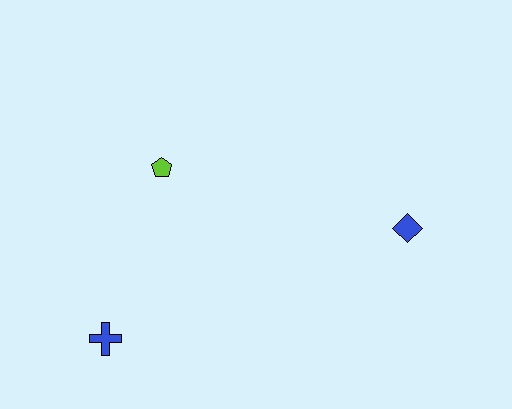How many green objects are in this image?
There are no green objects.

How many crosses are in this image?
There is 1 cross.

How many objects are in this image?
There are 3 objects.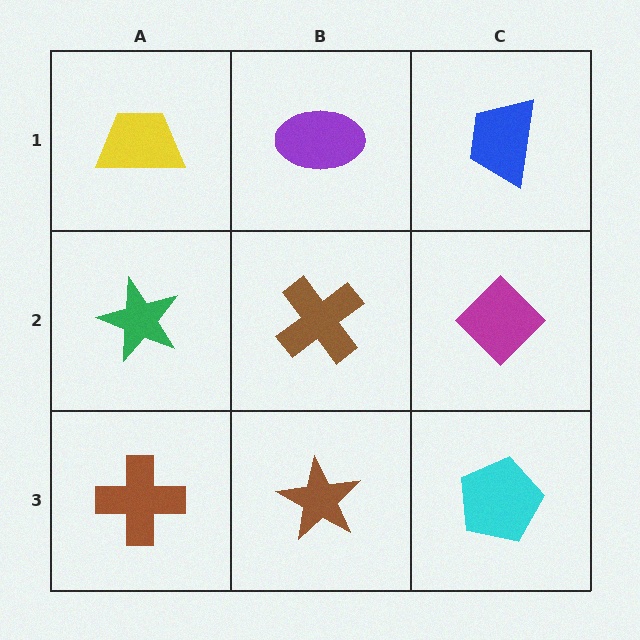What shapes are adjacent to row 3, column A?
A green star (row 2, column A), a brown star (row 3, column B).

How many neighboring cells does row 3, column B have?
3.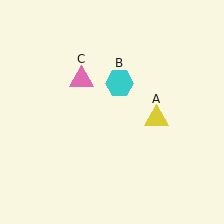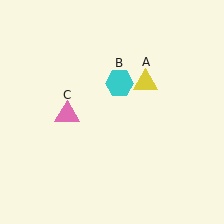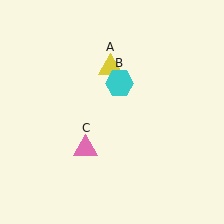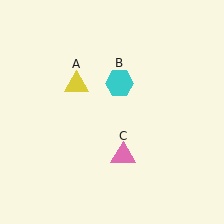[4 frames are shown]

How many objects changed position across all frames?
2 objects changed position: yellow triangle (object A), pink triangle (object C).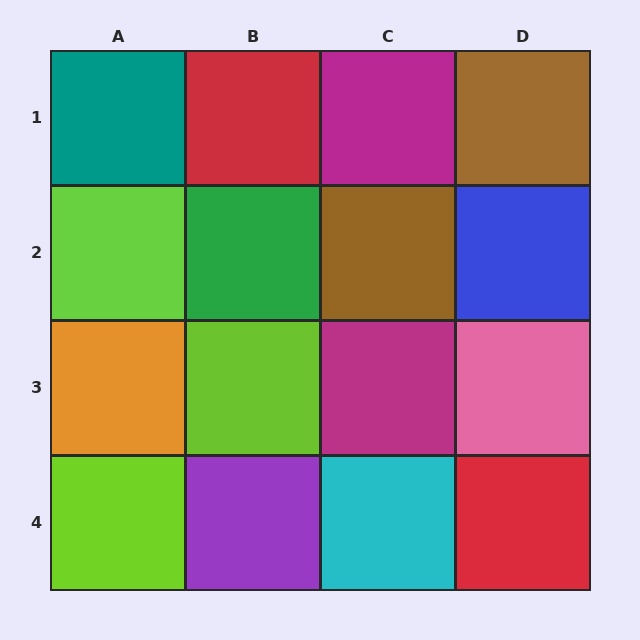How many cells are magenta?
2 cells are magenta.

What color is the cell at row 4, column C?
Cyan.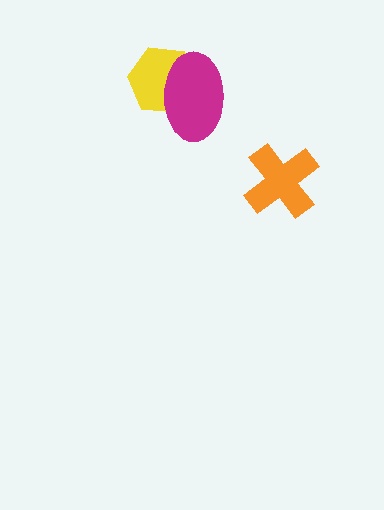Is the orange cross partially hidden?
No, no other shape covers it.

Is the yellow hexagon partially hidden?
Yes, it is partially covered by another shape.